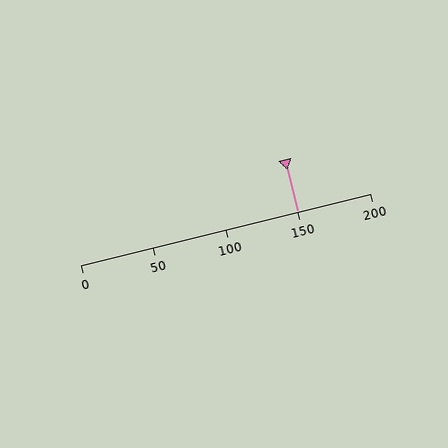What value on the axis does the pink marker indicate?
The marker indicates approximately 150.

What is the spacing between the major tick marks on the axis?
The major ticks are spaced 50 apart.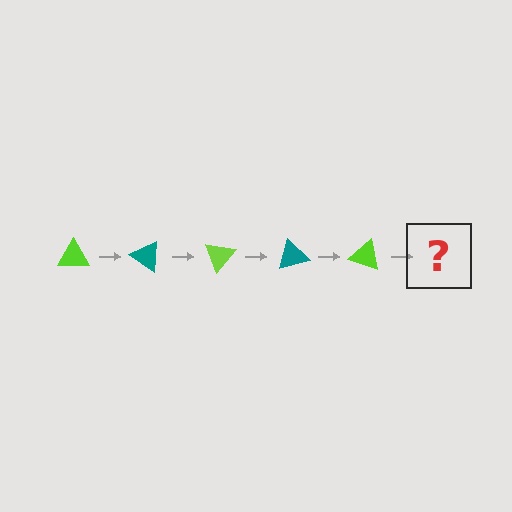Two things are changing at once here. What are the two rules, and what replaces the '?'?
The two rules are that it rotates 35 degrees each step and the color cycles through lime and teal. The '?' should be a teal triangle, rotated 175 degrees from the start.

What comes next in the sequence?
The next element should be a teal triangle, rotated 175 degrees from the start.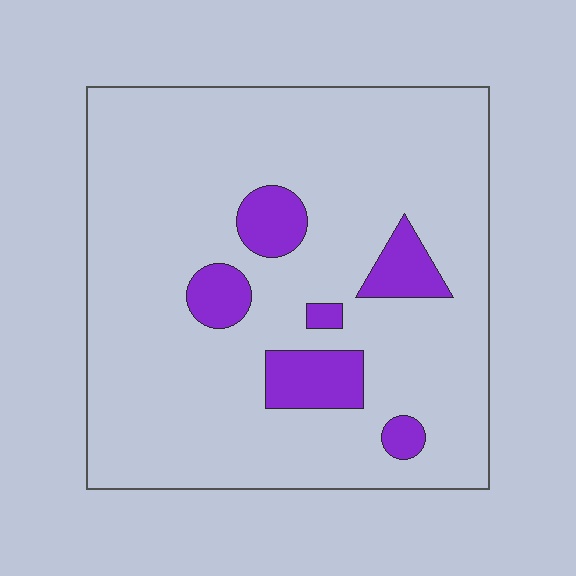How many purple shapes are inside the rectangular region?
6.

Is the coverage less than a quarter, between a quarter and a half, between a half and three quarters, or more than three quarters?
Less than a quarter.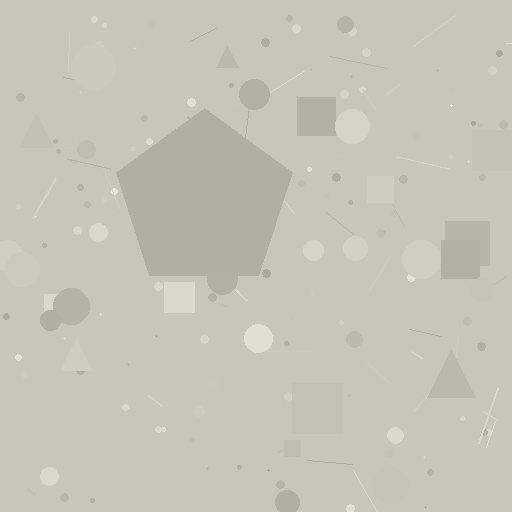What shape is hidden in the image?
A pentagon is hidden in the image.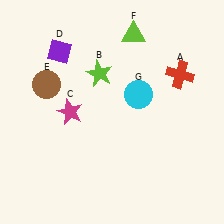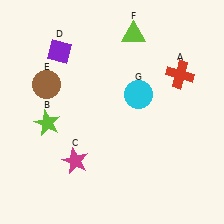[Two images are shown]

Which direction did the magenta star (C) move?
The magenta star (C) moved down.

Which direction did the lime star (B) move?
The lime star (B) moved left.